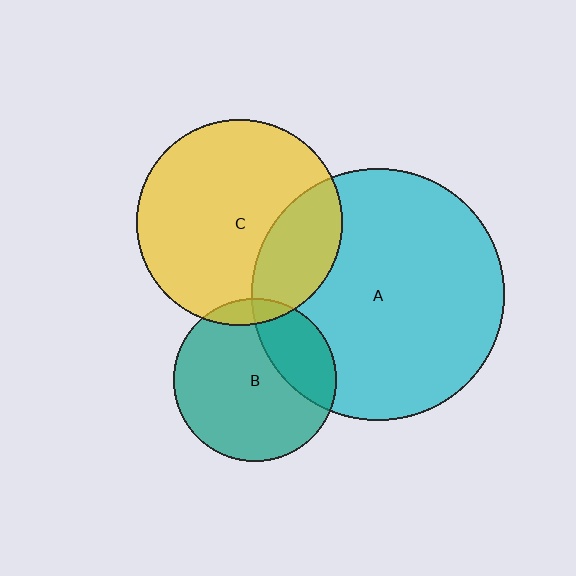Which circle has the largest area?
Circle A (cyan).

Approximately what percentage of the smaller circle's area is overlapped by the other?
Approximately 25%.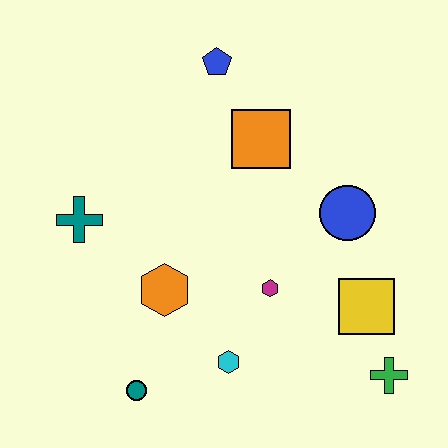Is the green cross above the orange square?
No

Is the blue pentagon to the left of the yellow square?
Yes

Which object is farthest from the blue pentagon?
The green cross is farthest from the blue pentagon.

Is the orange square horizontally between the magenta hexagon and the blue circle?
No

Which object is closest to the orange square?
The blue pentagon is closest to the orange square.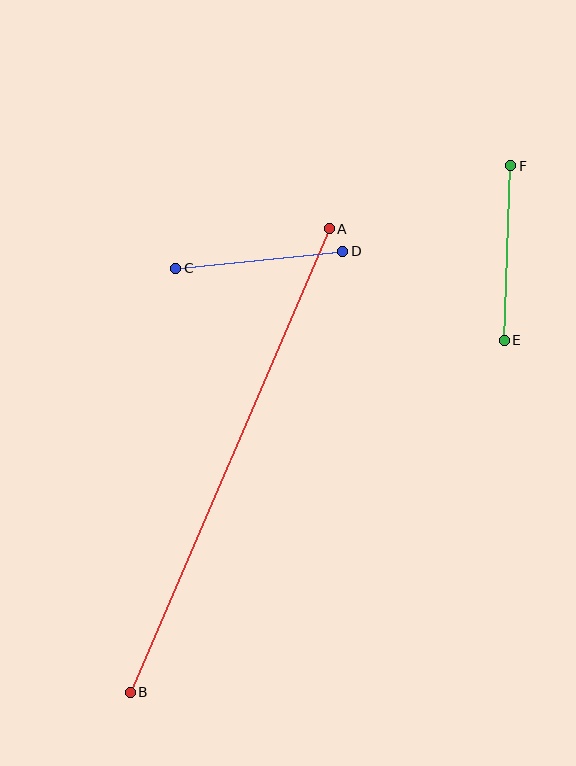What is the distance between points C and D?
The distance is approximately 168 pixels.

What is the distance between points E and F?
The distance is approximately 174 pixels.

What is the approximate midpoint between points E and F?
The midpoint is at approximately (508, 253) pixels.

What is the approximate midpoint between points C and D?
The midpoint is at approximately (259, 260) pixels.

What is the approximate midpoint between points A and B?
The midpoint is at approximately (230, 461) pixels.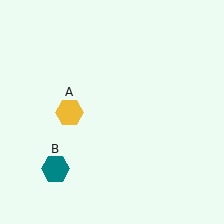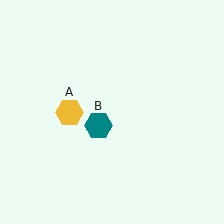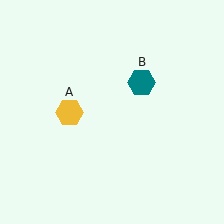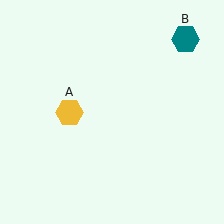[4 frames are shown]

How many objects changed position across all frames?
1 object changed position: teal hexagon (object B).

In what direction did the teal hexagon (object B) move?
The teal hexagon (object B) moved up and to the right.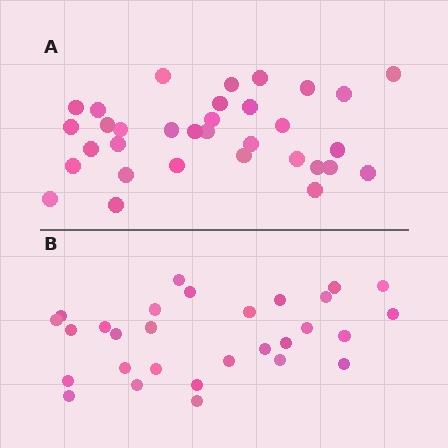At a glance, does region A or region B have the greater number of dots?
Region A (the top region) has more dots.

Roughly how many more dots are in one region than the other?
Region A has about 4 more dots than region B.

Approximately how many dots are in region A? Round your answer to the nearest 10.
About 30 dots. (The exact count is 33, which rounds to 30.)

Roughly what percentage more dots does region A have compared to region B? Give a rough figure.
About 15% more.